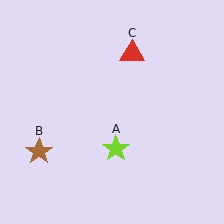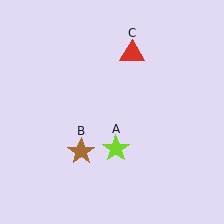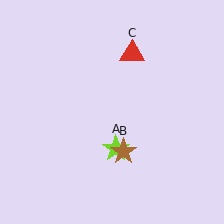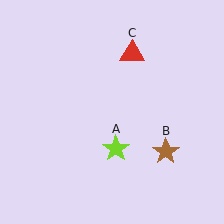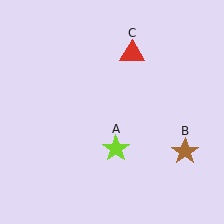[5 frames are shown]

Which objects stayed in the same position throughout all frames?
Lime star (object A) and red triangle (object C) remained stationary.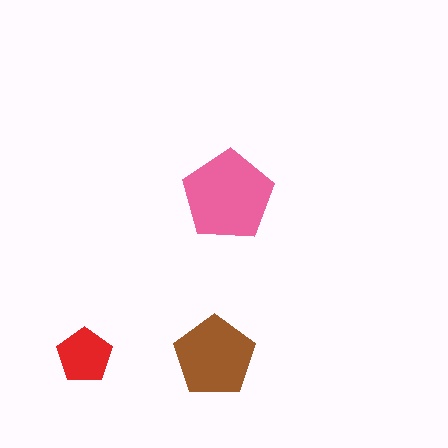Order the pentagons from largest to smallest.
the pink one, the brown one, the red one.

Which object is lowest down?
The brown pentagon is bottommost.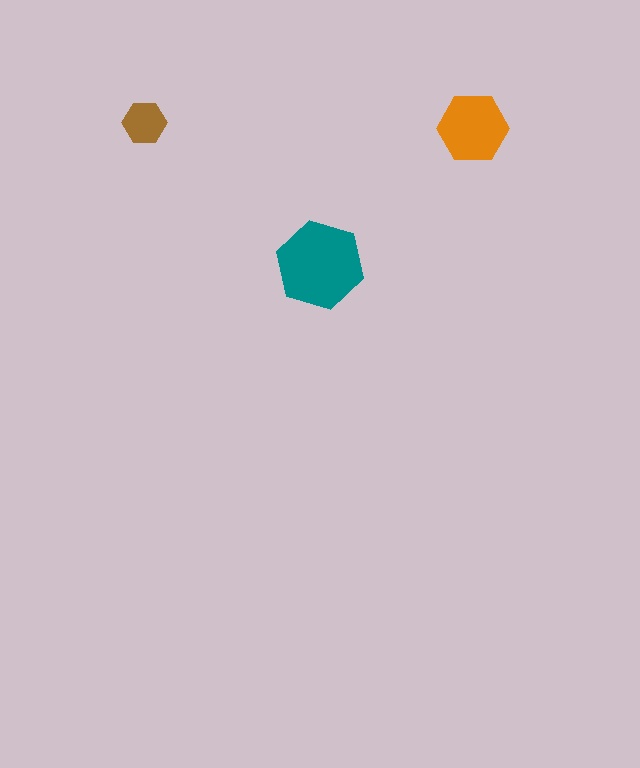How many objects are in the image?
There are 3 objects in the image.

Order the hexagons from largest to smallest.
the teal one, the orange one, the brown one.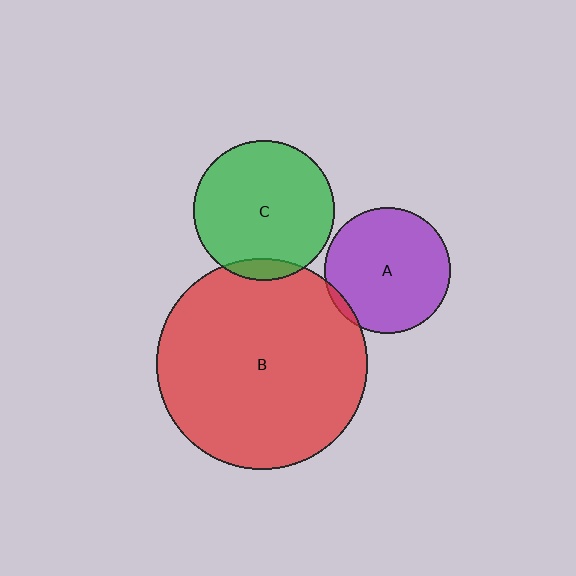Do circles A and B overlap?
Yes.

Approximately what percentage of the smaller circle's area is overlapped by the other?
Approximately 5%.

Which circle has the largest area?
Circle B (red).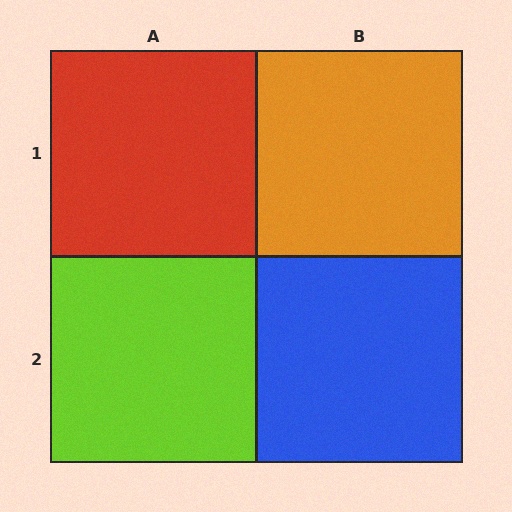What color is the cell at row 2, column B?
Blue.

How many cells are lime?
1 cell is lime.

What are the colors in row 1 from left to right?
Red, orange.